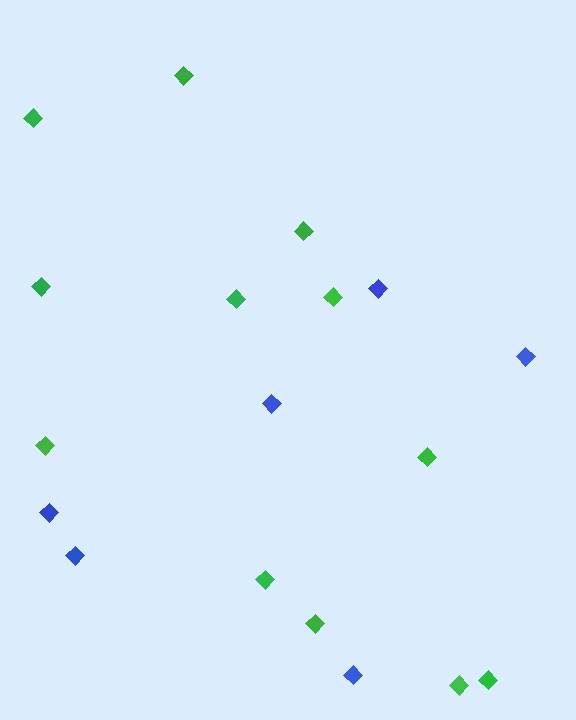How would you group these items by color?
There are 2 groups: one group of green diamonds (12) and one group of blue diamonds (6).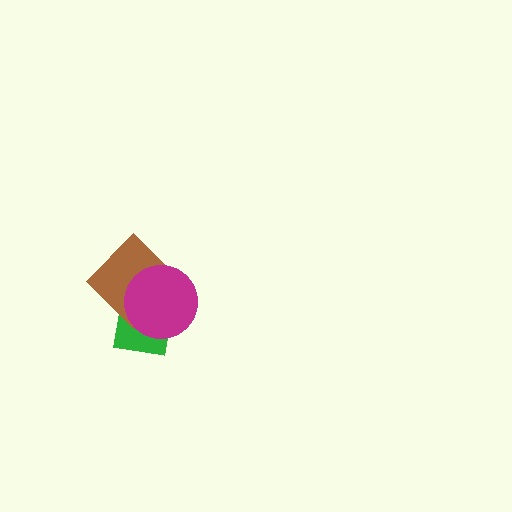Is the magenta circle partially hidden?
No, no other shape covers it.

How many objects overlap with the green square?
2 objects overlap with the green square.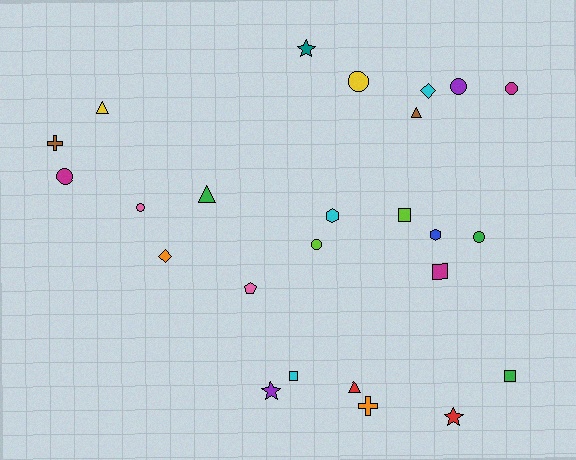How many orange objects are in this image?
There are 2 orange objects.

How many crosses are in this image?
There are 2 crosses.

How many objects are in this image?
There are 25 objects.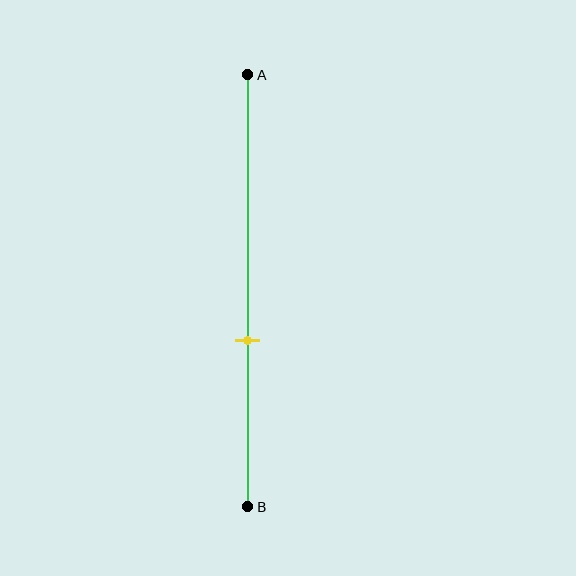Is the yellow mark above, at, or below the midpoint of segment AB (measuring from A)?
The yellow mark is below the midpoint of segment AB.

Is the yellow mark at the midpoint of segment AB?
No, the mark is at about 60% from A, not at the 50% midpoint.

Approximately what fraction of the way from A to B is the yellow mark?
The yellow mark is approximately 60% of the way from A to B.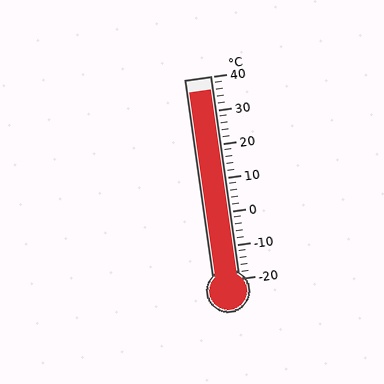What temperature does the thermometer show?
The thermometer shows approximately 36°C.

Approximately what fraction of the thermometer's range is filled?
The thermometer is filled to approximately 95% of its range.